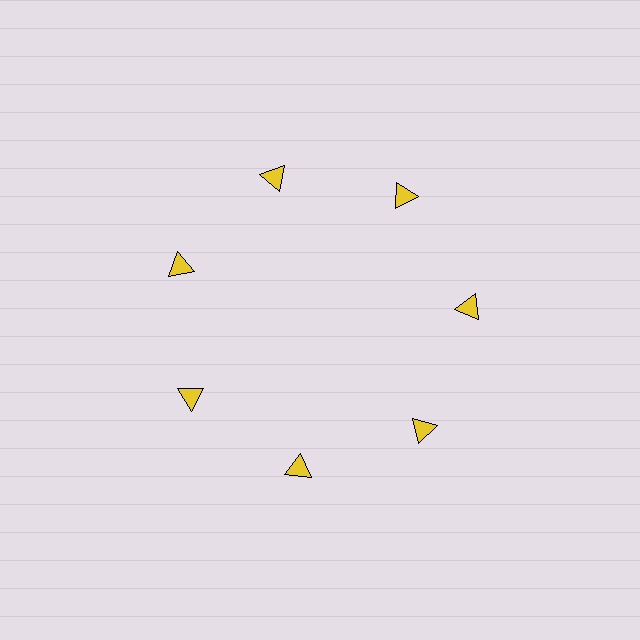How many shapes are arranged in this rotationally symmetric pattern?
There are 7 shapes, arranged in 7 groups of 1.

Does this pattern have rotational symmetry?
Yes, this pattern has 7-fold rotational symmetry. It looks the same after rotating 51 degrees around the center.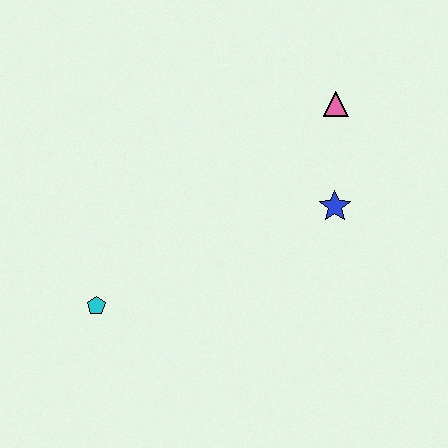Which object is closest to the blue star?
The pink triangle is closest to the blue star.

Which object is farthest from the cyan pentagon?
The pink triangle is farthest from the cyan pentagon.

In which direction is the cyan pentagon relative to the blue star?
The cyan pentagon is to the left of the blue star.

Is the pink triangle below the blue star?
No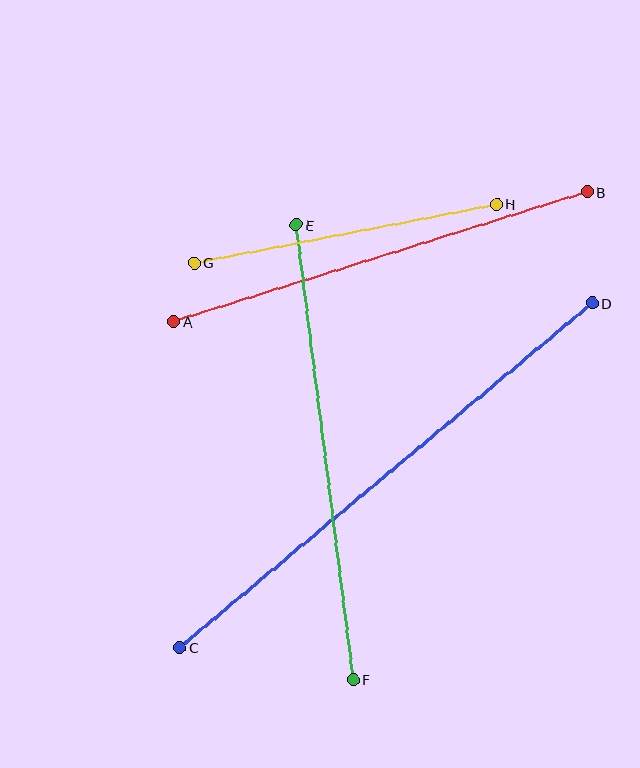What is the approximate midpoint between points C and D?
The midpoint is at approximately (386, 475) pixels.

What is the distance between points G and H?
The distance is approximately 308 pixels.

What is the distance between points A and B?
The distance is approximately 433 pixels.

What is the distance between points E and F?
The distance is approximately 458 pixels.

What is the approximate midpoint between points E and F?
The midpoint is at approximately (325, 452) pixels.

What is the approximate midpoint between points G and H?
The midpoint is at approximately (345, 234) pixels.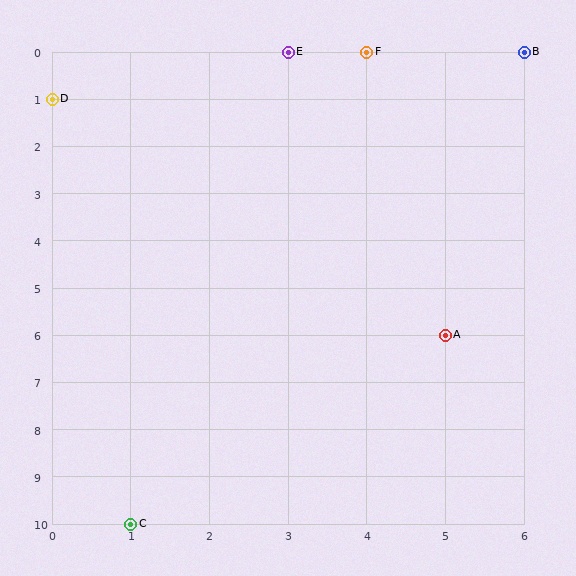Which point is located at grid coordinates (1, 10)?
Point C is at (1, 10).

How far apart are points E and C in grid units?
Points E and C are 2 columns and 10 rows apart (about 10.2 grid units diagonally).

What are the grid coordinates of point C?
Point C is at grid coordinates (1, 10).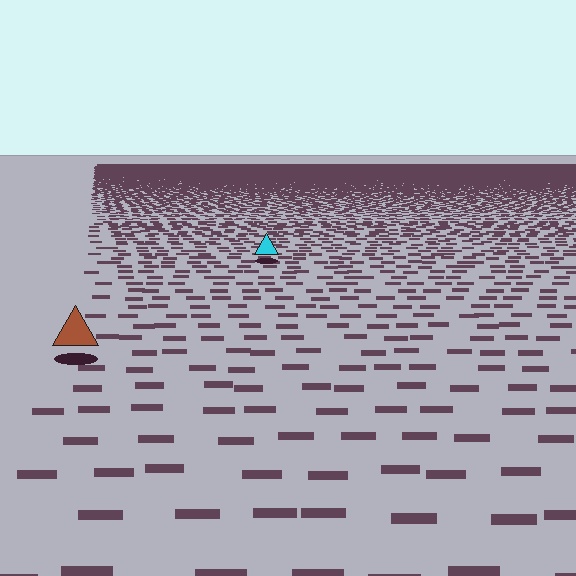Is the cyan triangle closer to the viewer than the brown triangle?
No. The brown triangle is closer — you can tell from the texture gradient: the ground texture is coarser near it.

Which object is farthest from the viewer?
The cyan triangle is farthest from the viewer. It appears smaller and the ground texture around it is denser.